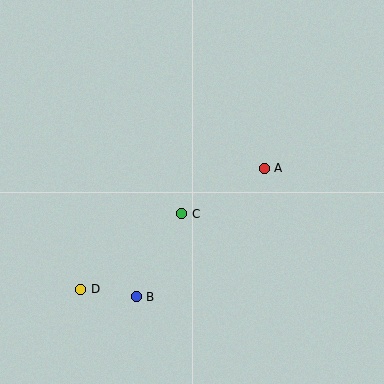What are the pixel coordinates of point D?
Point D is at (81, 289).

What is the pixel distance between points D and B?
The distance between D and B is 56 pixels.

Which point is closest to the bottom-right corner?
Point A is closest to the bottom-right corner.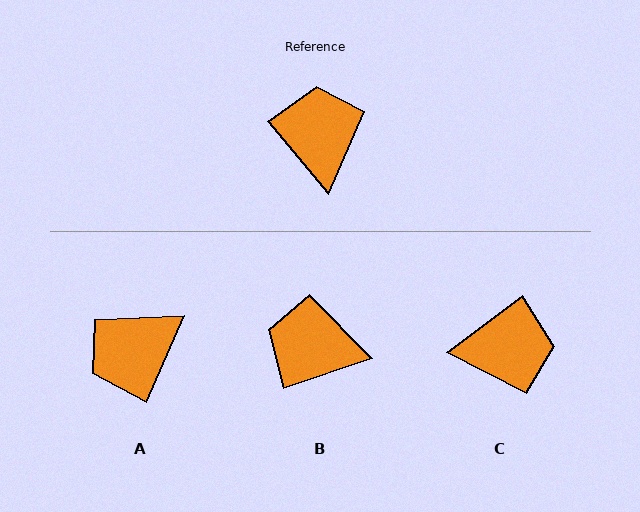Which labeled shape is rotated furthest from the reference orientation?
A, about 116 degrees away.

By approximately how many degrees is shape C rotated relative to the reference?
Approximately 94 degrees clockwise.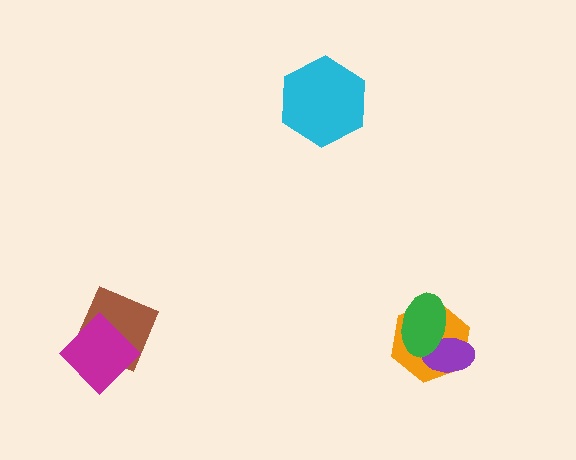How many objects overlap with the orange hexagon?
2 objects overlap with the orange hexagon.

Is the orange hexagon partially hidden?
Yes, it is partially covered by another shape.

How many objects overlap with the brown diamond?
1 object overlaps with the brown diamond.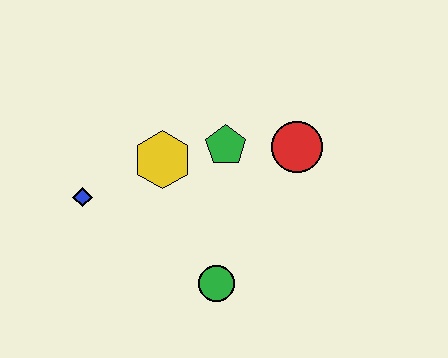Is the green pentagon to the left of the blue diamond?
No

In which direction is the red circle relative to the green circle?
The red circle is above the green circle.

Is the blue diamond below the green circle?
No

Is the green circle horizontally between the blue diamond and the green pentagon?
Yes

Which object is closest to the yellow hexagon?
The green pentagon is closest to the yellow hexagon.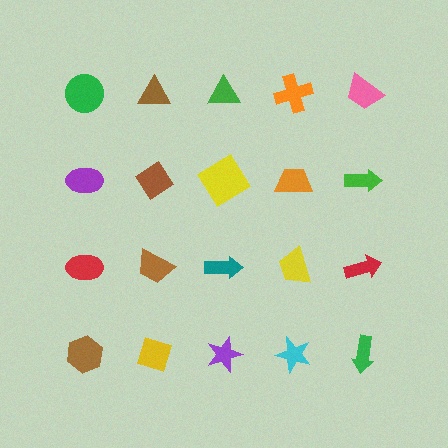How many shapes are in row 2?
5 shapes.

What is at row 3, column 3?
A teal arrow.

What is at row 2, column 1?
A purple ellipse.